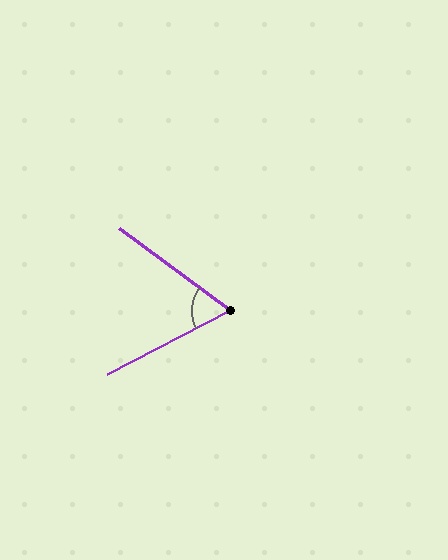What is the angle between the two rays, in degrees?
Approximately 64 degrees.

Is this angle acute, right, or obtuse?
It is acute.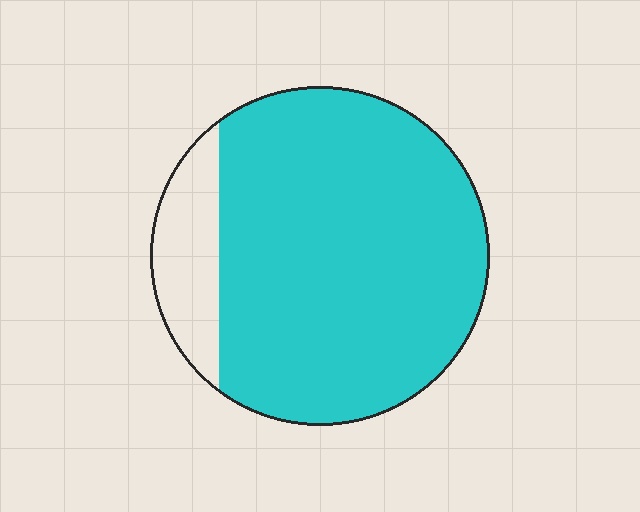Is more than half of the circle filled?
Yes.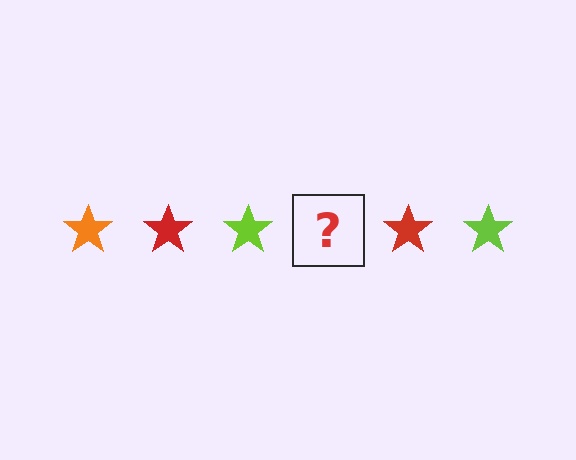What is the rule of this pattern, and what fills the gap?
The rule is that the pattern cycles through orange, red, lime stars. The gap should be filled with an orange star.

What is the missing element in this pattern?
The missing element is an orange star.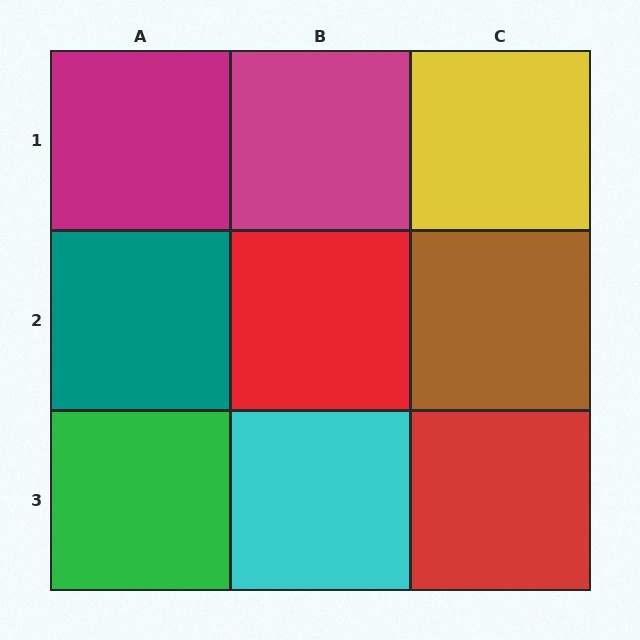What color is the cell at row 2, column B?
Red.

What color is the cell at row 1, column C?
Yellow.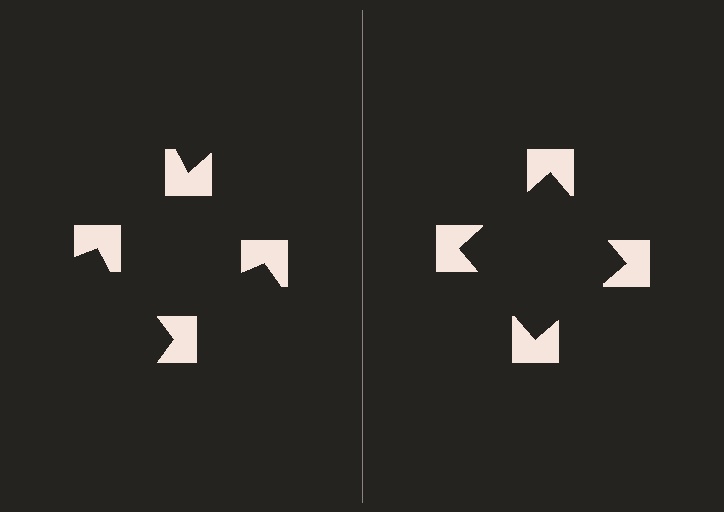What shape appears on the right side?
An illusory square.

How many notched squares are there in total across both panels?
8 — 4 on each side.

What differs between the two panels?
The notched squares are positioned identically on both sides; only the wedge orientations differ. On the right they align to a square; on the left they are misaligned.